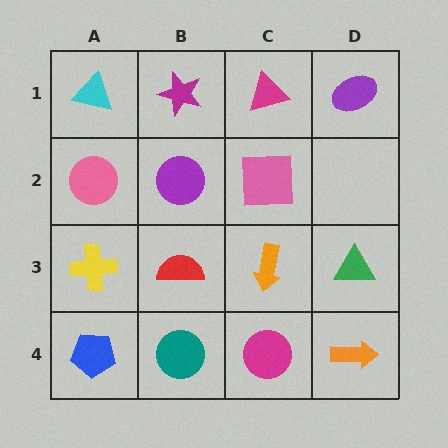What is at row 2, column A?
A pink circle.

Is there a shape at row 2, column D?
No, that cell is empty.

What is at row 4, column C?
A magenta circle.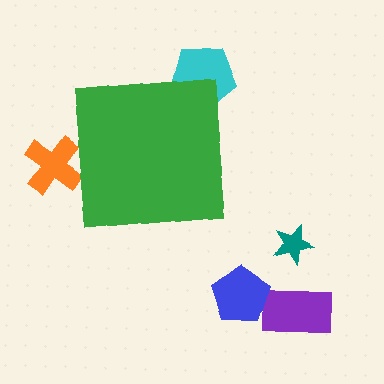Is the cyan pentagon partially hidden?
Yes, the cyan pentagon is partially hidden behind the green square.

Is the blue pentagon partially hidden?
No, the blue pentagon is fully visible.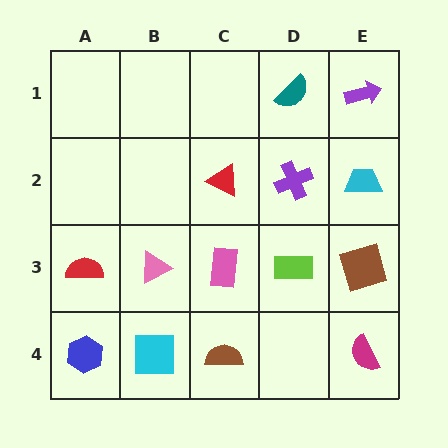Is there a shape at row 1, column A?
No, that cell is empty.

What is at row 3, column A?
A red semicircle.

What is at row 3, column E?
A brown square.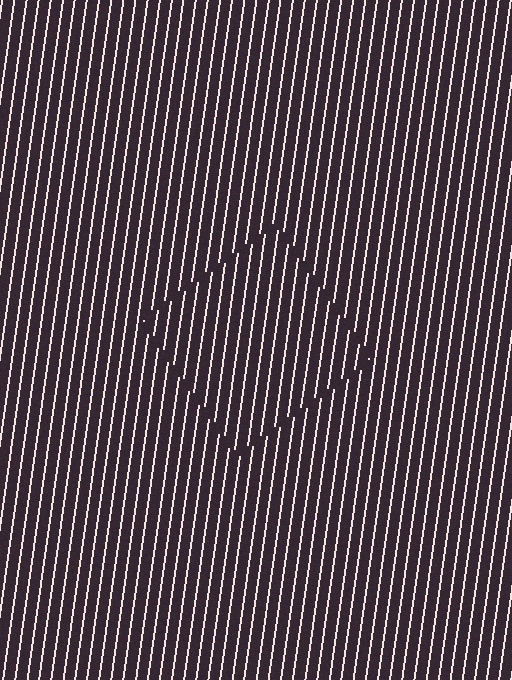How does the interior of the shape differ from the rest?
The interior of the shape contains the same grating, shifted by half a period — the contour is defined by the phase discontinuity where line-ends from the inner and outer gratings abut.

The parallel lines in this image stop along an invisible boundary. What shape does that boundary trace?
An illusory square. The interior of the shape contains the same grating, shifted by half a period — the contour is defined by the phase discontinuity where line-ends from the inner and outer gratings abut.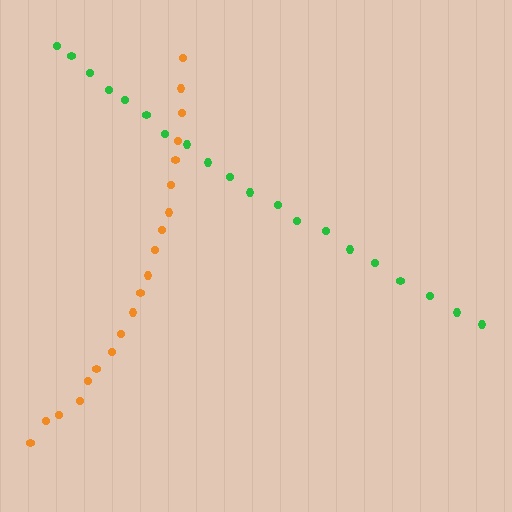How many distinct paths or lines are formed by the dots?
There are 2 distinct paths.